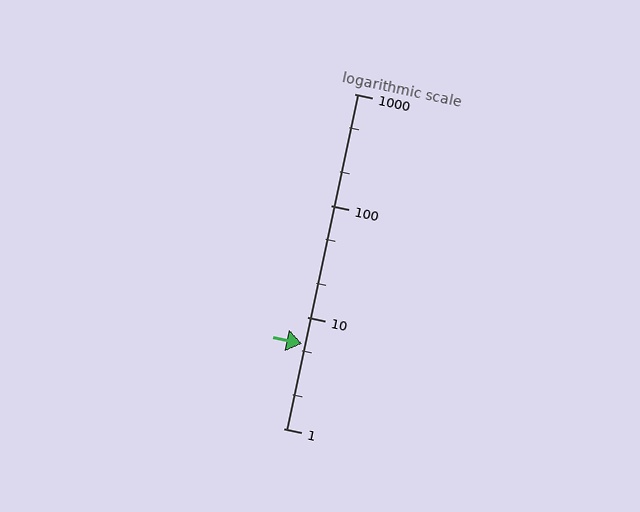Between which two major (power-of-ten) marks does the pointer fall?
The pointer is between 1 and 10.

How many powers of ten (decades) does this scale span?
The scale spans 3 decades, from 1 to 1000.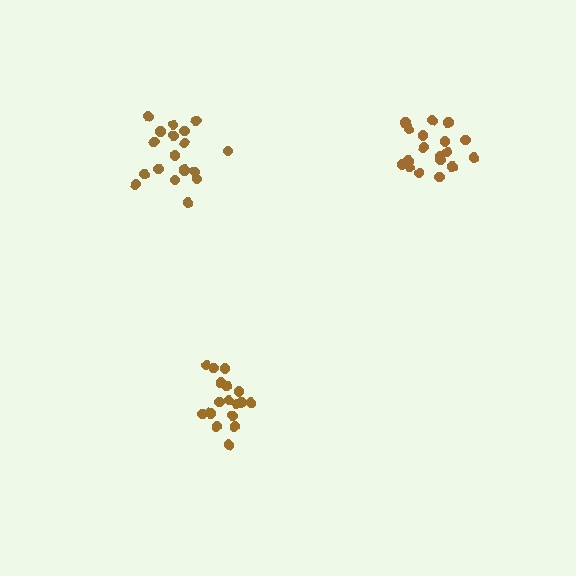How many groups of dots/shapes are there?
There are 3 groups.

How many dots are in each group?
Group 1: 18 dots, Group 2: 19 dots, Group 3: 17 dots (54 total).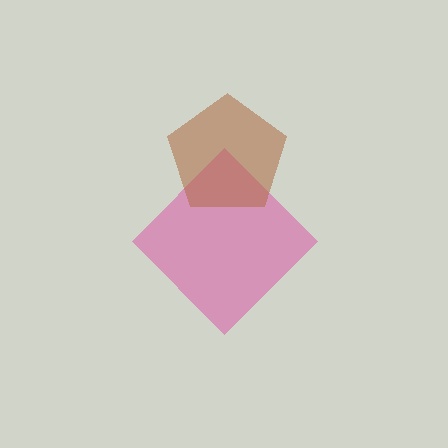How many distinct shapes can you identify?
There are 2 distinct shapes: a pink diamond, a brown pentagon.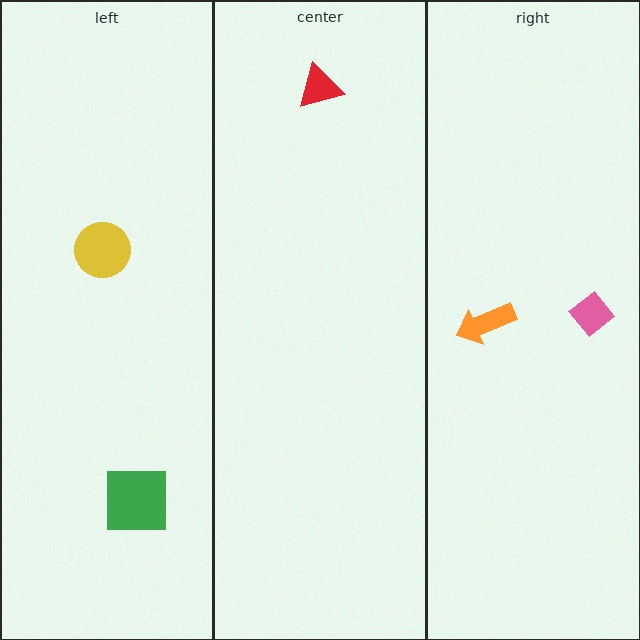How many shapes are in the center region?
1.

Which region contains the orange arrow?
The right region.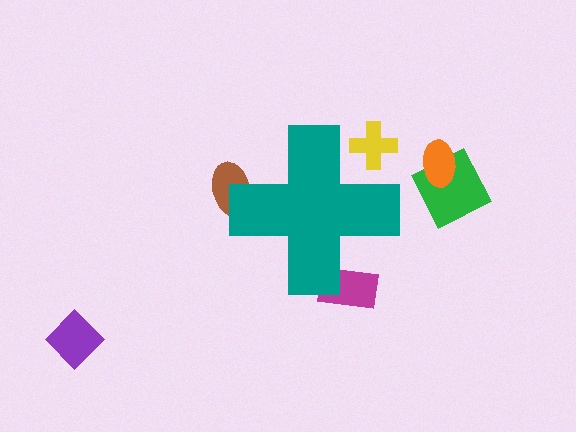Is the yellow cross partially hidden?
Yes, the yellow cross is partially hidden behind the teal cross.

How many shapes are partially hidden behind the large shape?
3 shapes are partially hidden.